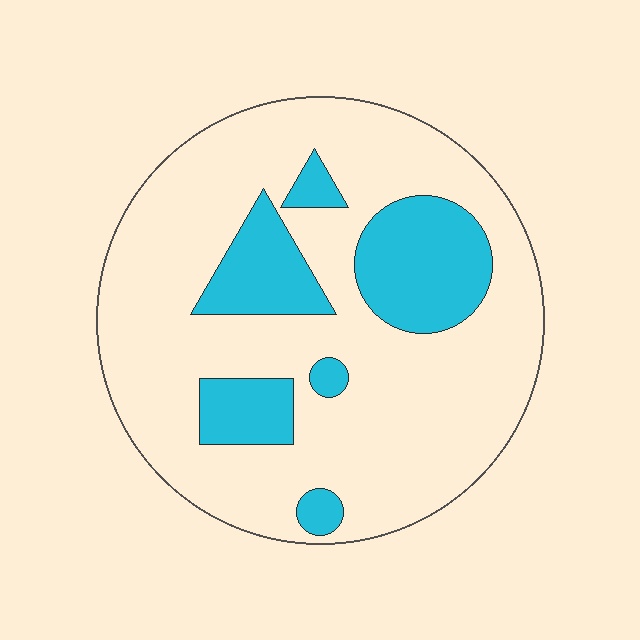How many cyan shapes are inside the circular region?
6.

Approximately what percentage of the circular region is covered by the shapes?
Approximately 25%.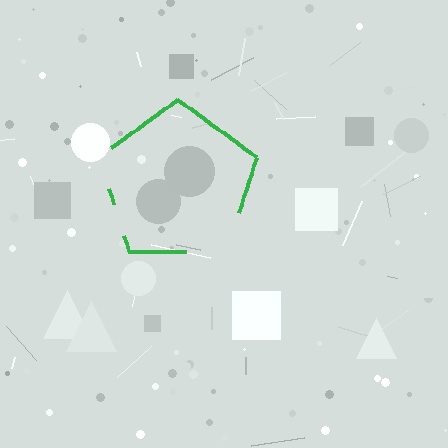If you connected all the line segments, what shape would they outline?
They would outline a pentagon.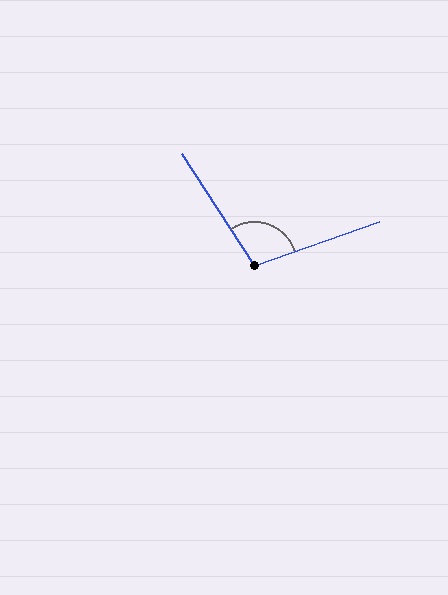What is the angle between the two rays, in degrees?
Approximately 104 degrees.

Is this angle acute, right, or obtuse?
It is obtuse.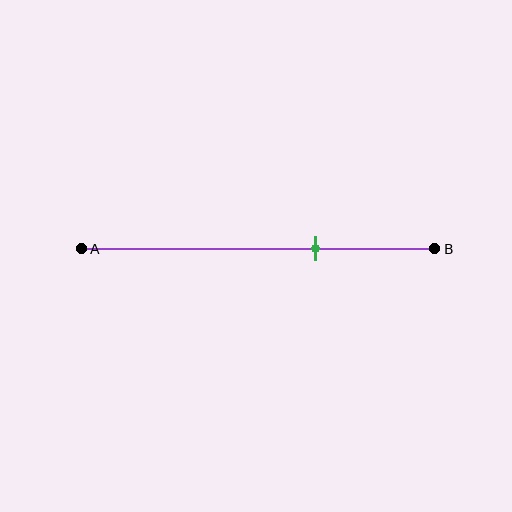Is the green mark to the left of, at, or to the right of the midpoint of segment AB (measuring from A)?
The green mark is to the right of the midpoint of segment AB.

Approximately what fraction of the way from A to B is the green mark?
The green mark is approximately 65% of the way from A to B.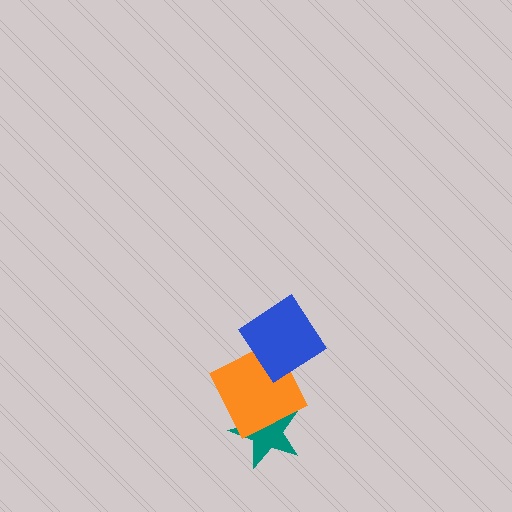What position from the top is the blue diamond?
The blue diamond is 1st from the top.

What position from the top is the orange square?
The orange square is 2nd from the top.